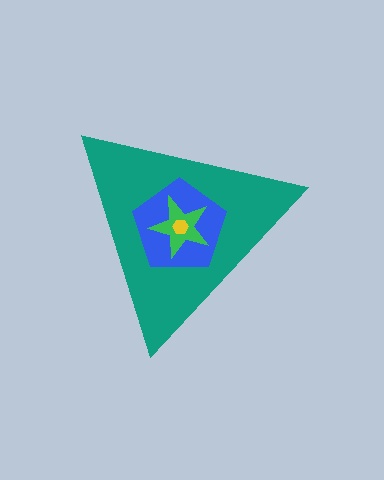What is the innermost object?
The yellow hexagon.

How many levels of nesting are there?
4.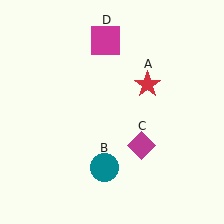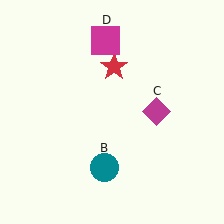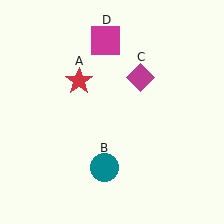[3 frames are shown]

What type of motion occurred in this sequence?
The red star (object A), magenta diamond (object C) rotated counterclockwise around the center of the scene.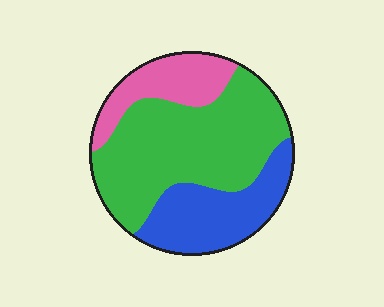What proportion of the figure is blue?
Blue takes up between a quarter and a half of the figure.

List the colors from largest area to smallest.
From largest to smallest: green, blue, pink.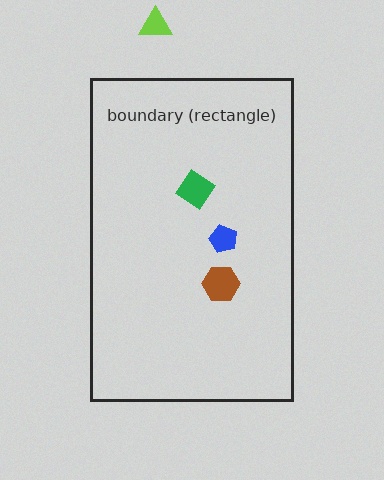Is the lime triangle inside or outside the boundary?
Outside.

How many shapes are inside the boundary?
3 inside, 1 outside.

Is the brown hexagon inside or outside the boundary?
Inside.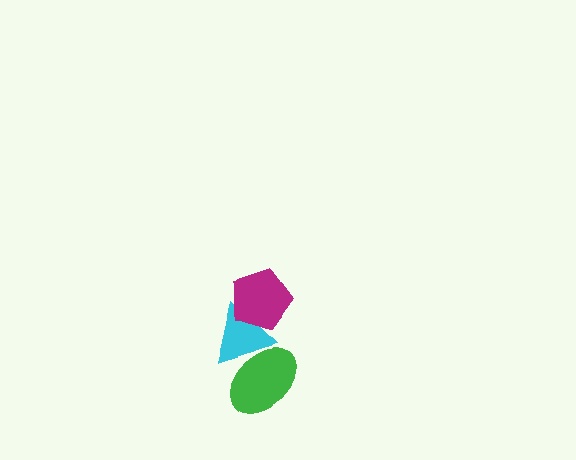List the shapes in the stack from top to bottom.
From top to bottom: the magenta pentagon, the cyan triangle, the green ellipse.